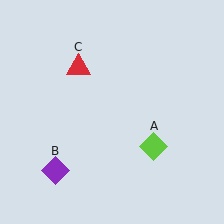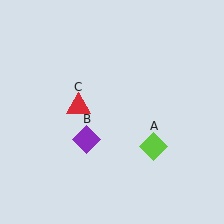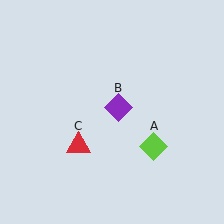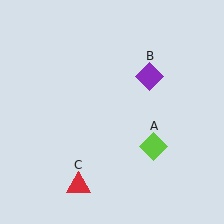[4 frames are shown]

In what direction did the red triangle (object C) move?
The red triangle (object C) moved down.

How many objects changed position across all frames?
2 objects changed position: purple diamond (object B), red triangle (object C).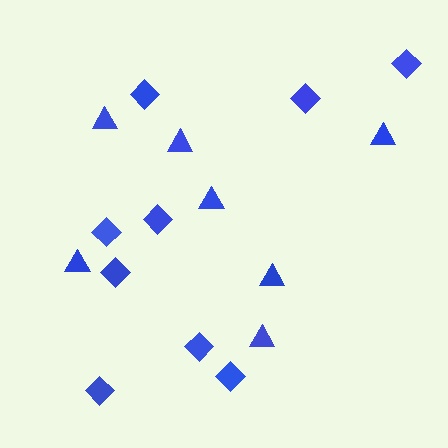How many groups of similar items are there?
There are 2 groups: one group of diamonds (9) and one group of triangles (7).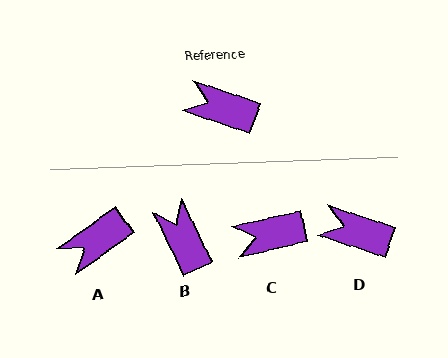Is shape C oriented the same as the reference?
No, it is off by about 32 degrees.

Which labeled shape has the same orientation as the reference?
D.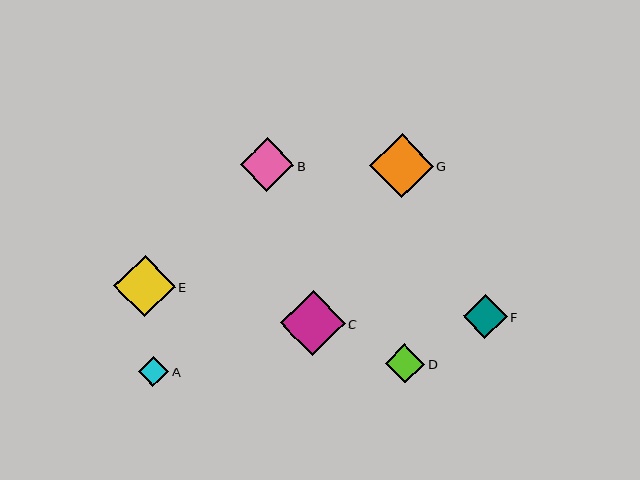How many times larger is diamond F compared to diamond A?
Diamond F is approximately 1.5 times the size of diamond A.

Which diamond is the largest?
Diamond C is the largest with a size of approximately 65 pixels.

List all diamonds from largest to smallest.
From largest to smallest: C, G, E, B, F, D, A.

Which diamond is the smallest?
Diamond A is the smallest with a size of approximately 30 pixels.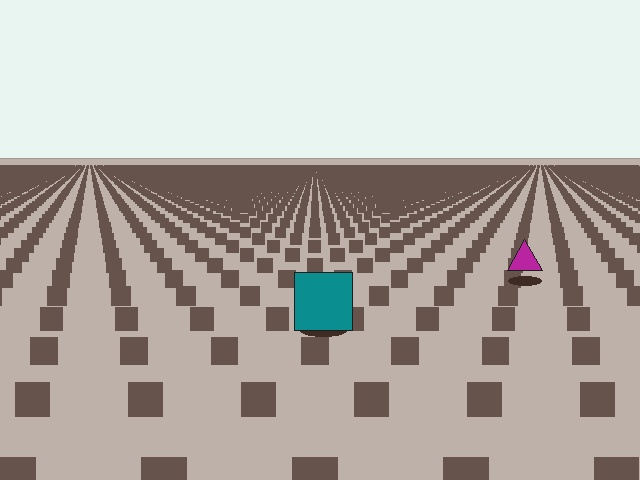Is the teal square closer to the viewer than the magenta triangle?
Yes. The teal square is closer — you can tell from the texture gradient: the ground texture is coarser near it.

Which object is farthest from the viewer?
The magenta triangle is farthest from the viewer. It appears smaller and the ground texture around it is denser.